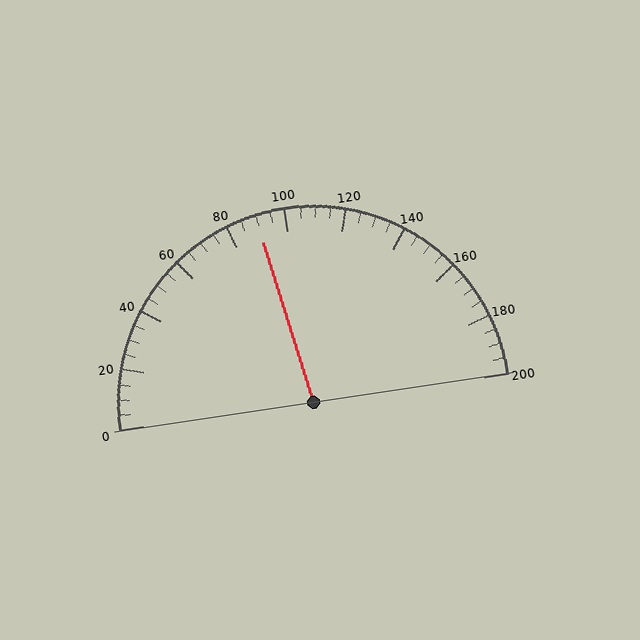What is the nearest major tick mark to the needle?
The nearest major tick mark is 80.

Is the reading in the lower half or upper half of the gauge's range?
The reading is in the lower half of the range (0 to 200).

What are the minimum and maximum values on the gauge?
The gauge ranges from 0 to 200.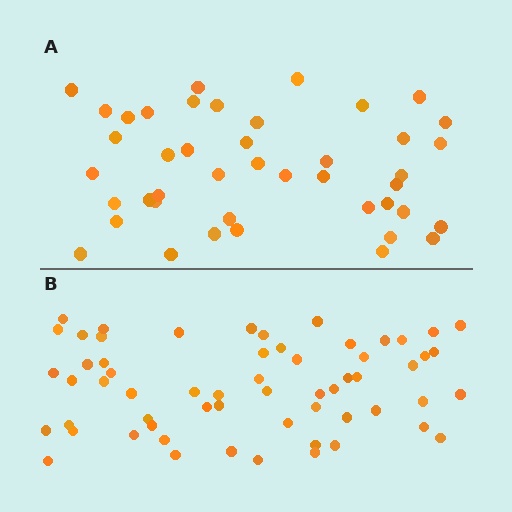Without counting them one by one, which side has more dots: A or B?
Region B (the bottom region) has more dots.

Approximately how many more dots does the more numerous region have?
Region B has approximately 15 more dots than region A.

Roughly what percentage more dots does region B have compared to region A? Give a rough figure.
About 40% more.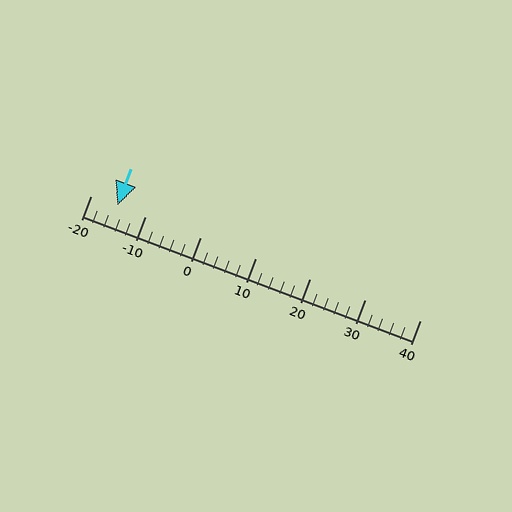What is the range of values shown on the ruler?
The ruler shows values from -20 to 40.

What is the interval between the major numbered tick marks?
The major tick marks are spaced 10 units apart.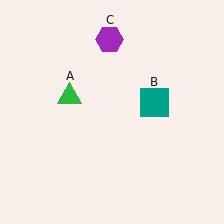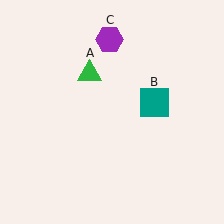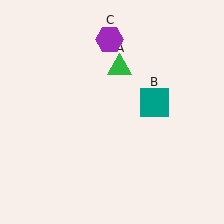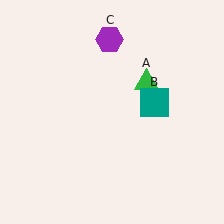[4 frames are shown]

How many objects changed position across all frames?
1 object changed position: green triangle (object A).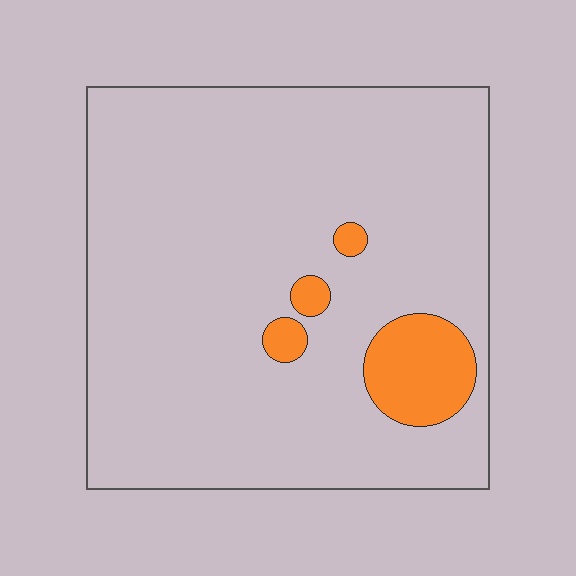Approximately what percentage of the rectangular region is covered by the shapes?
Approximately 10%.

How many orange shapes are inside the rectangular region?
4.